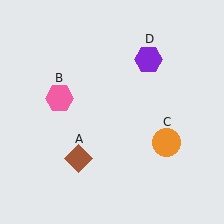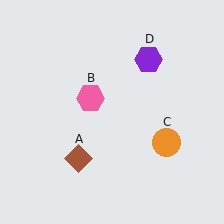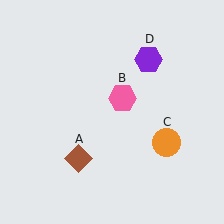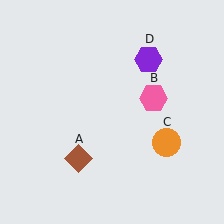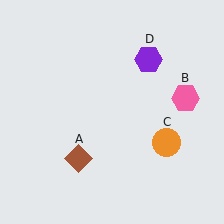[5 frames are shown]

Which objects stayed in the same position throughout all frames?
Brown diamond (object A) and orange circle (object C) and purple hexagon (object D) remained stationary.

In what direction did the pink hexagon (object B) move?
The pink hexagon (object B) moved right.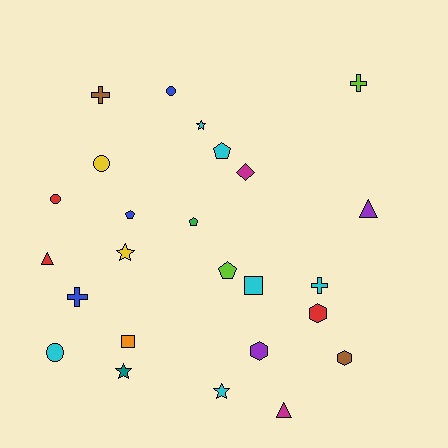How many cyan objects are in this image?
There are 6 cyan objects.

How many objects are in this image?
There are 25 objects.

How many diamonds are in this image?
There is 1 diamond.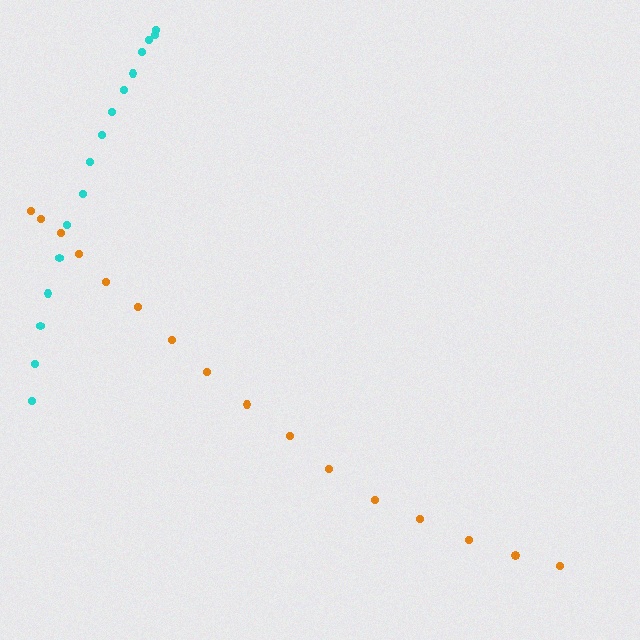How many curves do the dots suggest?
There are 2 distinct paths.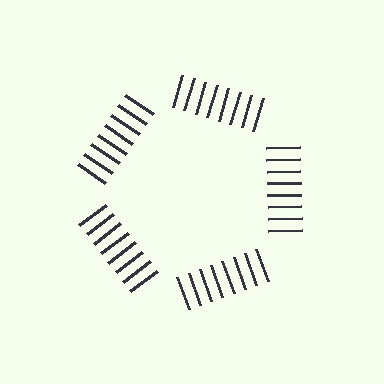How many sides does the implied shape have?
5 sides — the line-ends trace a pentagon.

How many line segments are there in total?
40 — 8 along each of the 5 edges.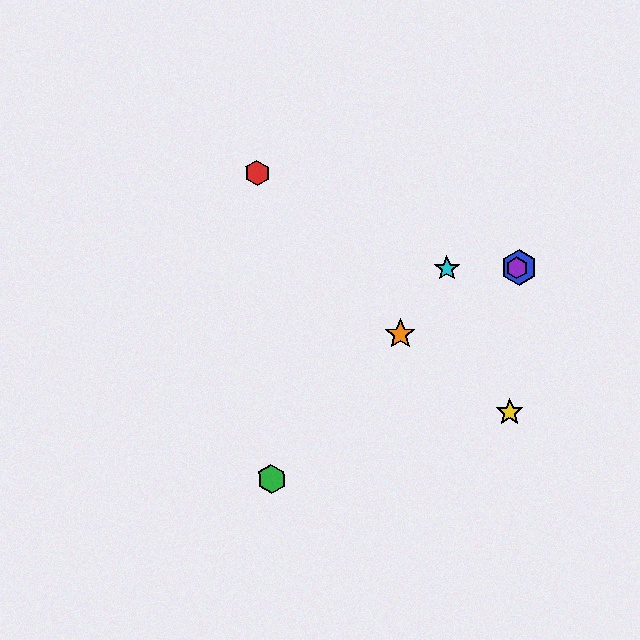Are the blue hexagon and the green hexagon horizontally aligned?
No, the blue hexagon is at y≈268 and the green hexagon is at y≈479.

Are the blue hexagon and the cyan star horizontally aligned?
Yes, both are at y≈268.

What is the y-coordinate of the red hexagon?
The red hexagon is at y≈173.